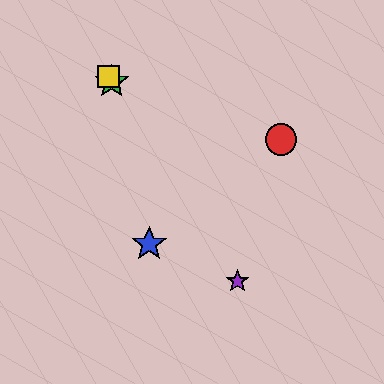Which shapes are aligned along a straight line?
The green star, the yellow square, the purple star are aligned along a straight line.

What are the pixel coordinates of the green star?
The green star is at (112, 82).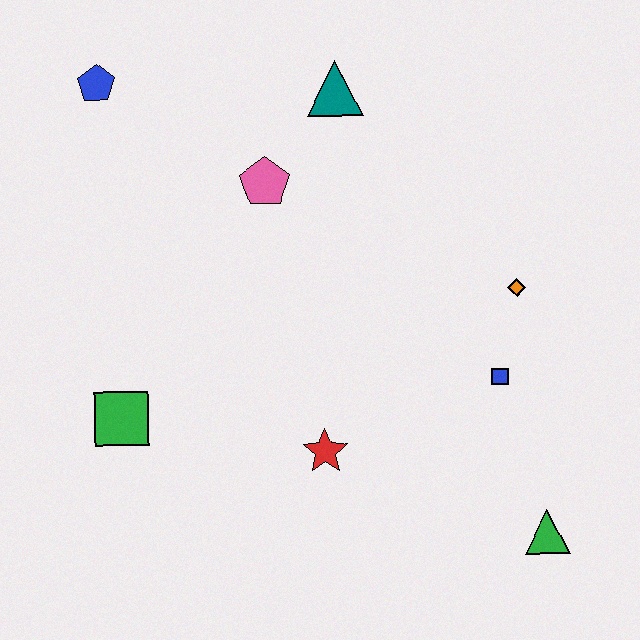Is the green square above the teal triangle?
No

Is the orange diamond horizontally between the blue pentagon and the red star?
No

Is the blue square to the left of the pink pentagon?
No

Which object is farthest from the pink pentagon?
The green triangle is farthest from the pink pentagon.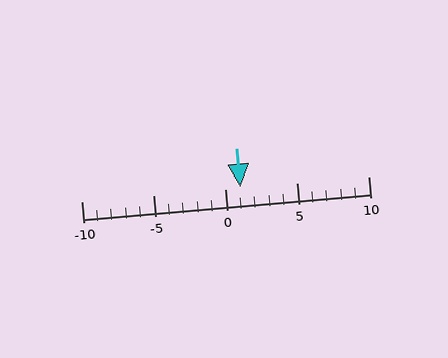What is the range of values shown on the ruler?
The ruler shows values from -10 to 10.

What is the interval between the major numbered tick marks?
The major tick marks are spaced 5 units apart.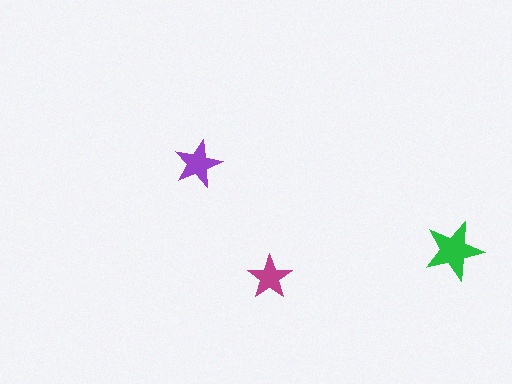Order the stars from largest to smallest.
the green one, the purple one, the magenta one.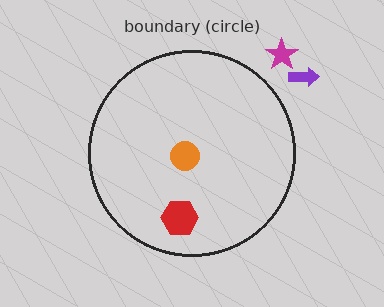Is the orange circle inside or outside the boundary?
Inside.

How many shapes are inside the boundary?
2 inside, 2 outside.